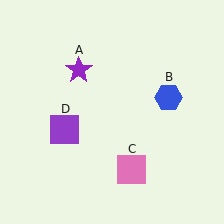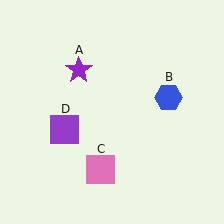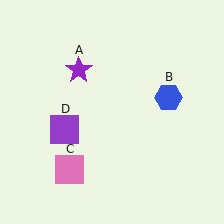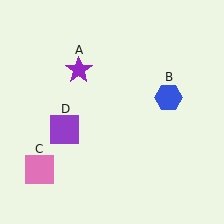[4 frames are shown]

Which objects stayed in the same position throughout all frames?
Purple star (object A) and blue hexagon (object B) and purple square (object D) remained stationary.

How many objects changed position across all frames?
1 object changed position: pink square (object C).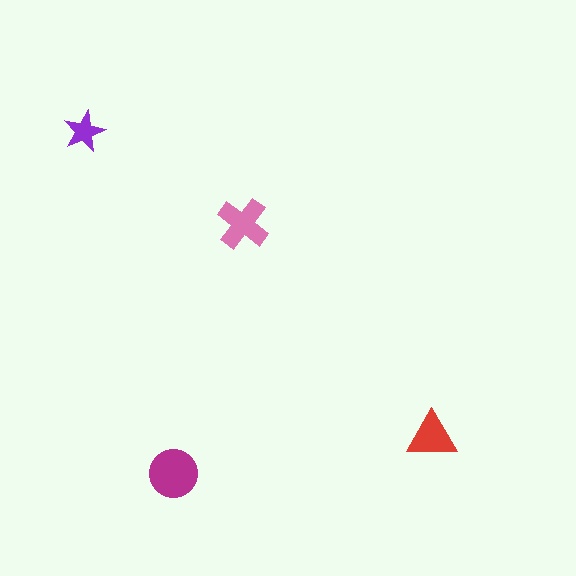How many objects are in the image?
There are 4 objects in the image.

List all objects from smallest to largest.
The purple star, the red triangle, the pink cross, the magenta circle.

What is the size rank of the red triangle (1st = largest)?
3rd.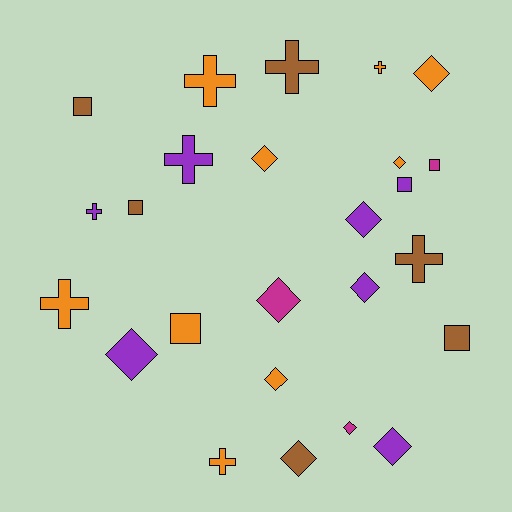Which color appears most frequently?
Orange, with 9 objects.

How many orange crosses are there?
There are 4 orange crosses.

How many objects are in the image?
There are 25 objects.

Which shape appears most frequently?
Diamond, with 11 objects.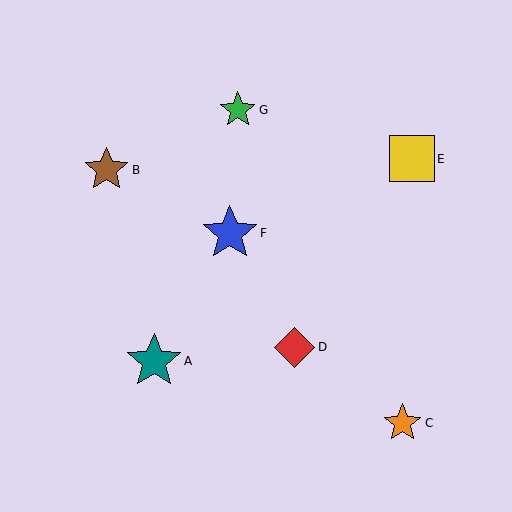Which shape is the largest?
The blue star (labeled F) is the largest.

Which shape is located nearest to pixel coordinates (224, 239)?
The blue star (labeled F) at (230, 233) is nearest to that location.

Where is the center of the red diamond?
The center of the red diamond is at (295, 347).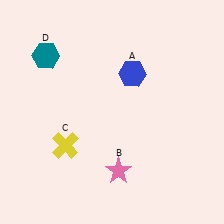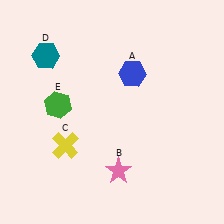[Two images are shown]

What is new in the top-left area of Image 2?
A green hexagon (E) was added in the top-left area of Image 2.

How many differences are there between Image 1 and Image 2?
There is 1 difference between the two images.